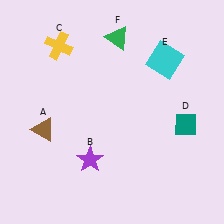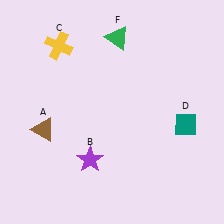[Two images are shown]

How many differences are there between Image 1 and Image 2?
There is 1 difference between the two images.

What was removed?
The cyan square (E) was removed in Image 2.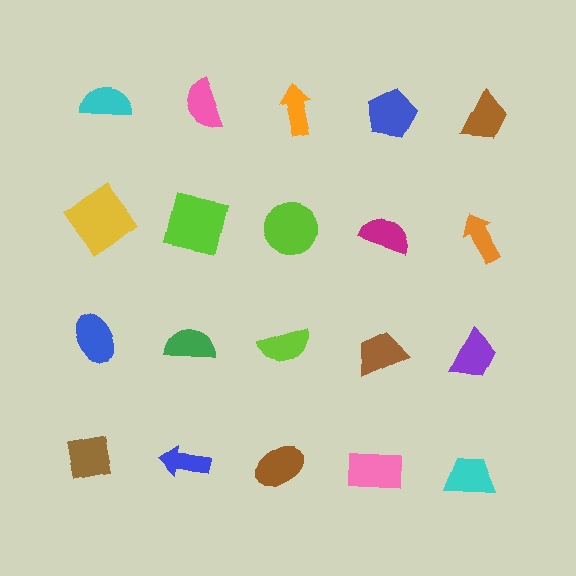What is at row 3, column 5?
A purple trapezoid.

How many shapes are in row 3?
5 shapes.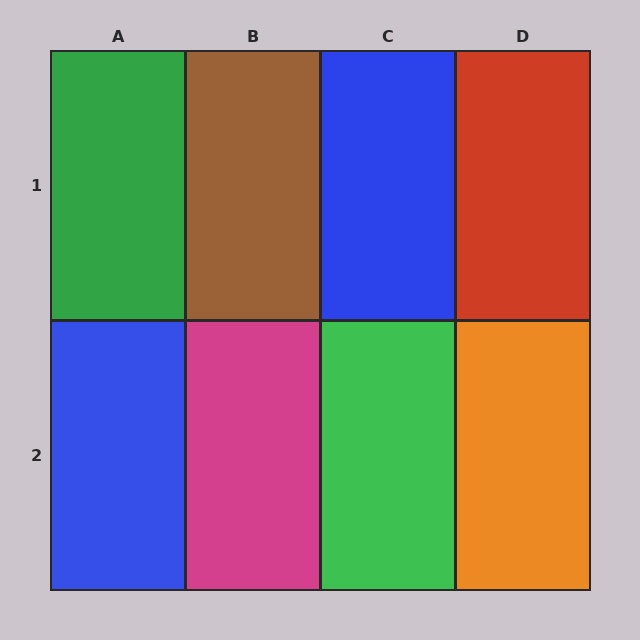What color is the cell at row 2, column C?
Green.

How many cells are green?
2 cells are green.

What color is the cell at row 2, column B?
Magenta.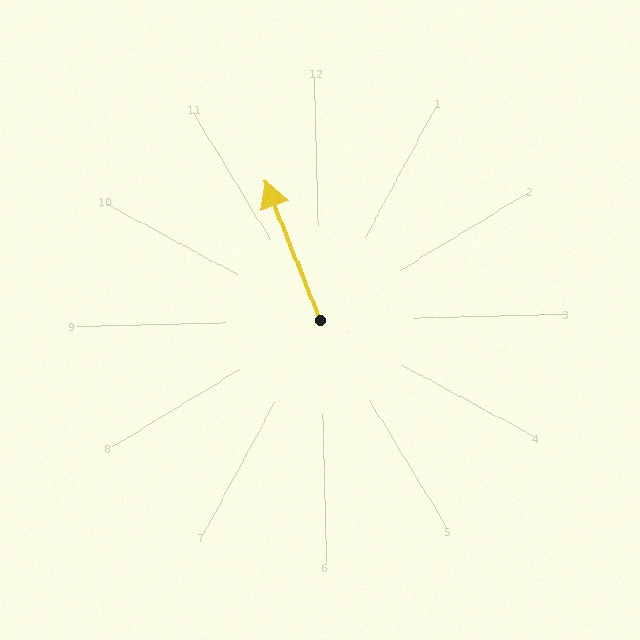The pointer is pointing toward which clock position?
Roughly 11 o'clock.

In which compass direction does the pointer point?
North.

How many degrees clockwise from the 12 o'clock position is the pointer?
Approximately 340 degrees.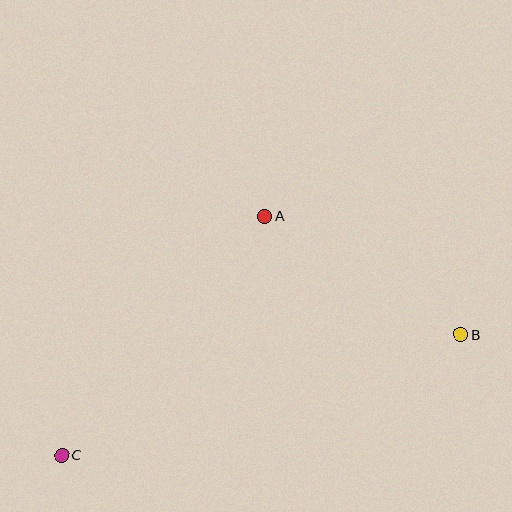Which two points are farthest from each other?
Points B and C are farthest from each other.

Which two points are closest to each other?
Points A and B are closest to each other.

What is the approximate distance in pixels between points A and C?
The distance between A and C is approximately 313 pixels.